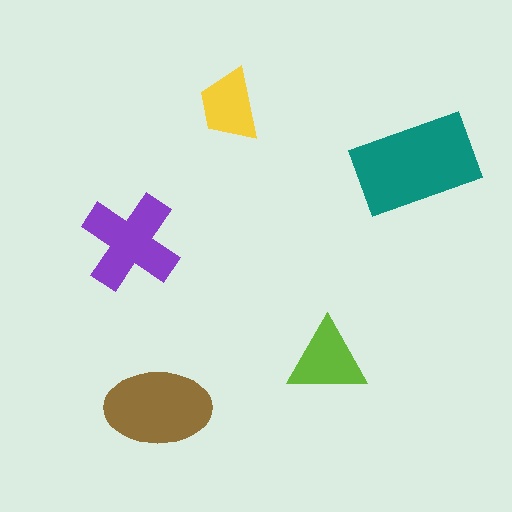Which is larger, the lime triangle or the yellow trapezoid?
The lime triangle.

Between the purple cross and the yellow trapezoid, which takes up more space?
The purple cross.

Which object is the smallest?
The yellow trapezoid.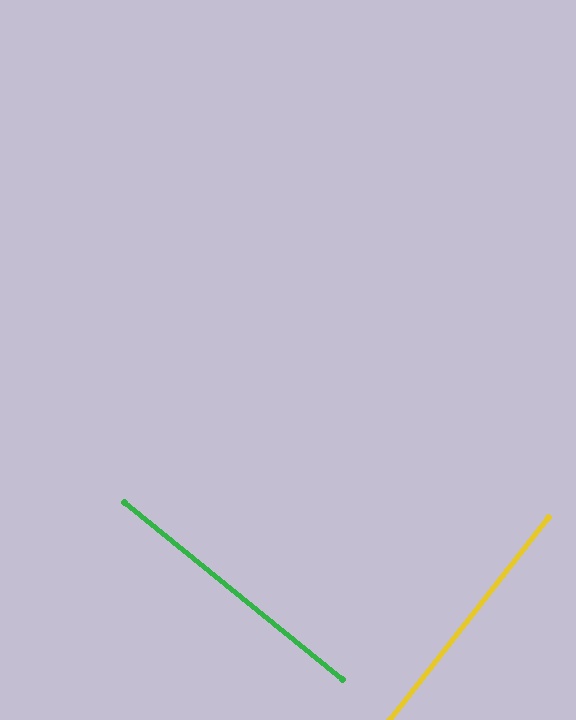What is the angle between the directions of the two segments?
Approximately 89 degrees.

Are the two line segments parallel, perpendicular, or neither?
Perpendicular — they meet at approximately 89°.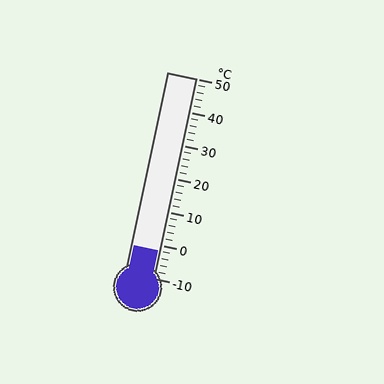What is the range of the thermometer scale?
The thermometer scale ranges from -10°C to 50°C.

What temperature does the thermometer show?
The thermometer shows approximately -2°C.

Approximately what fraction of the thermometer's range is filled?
The thermometer is filled to approximately 15% of its range.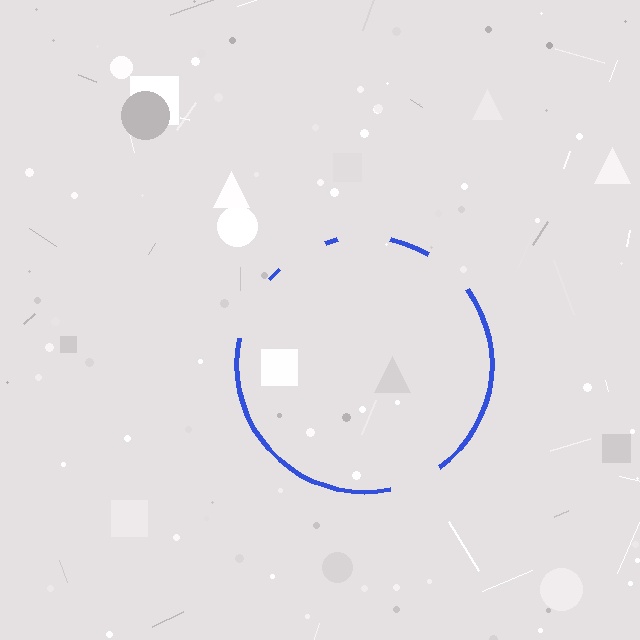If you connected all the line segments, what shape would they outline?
They would outline a circle.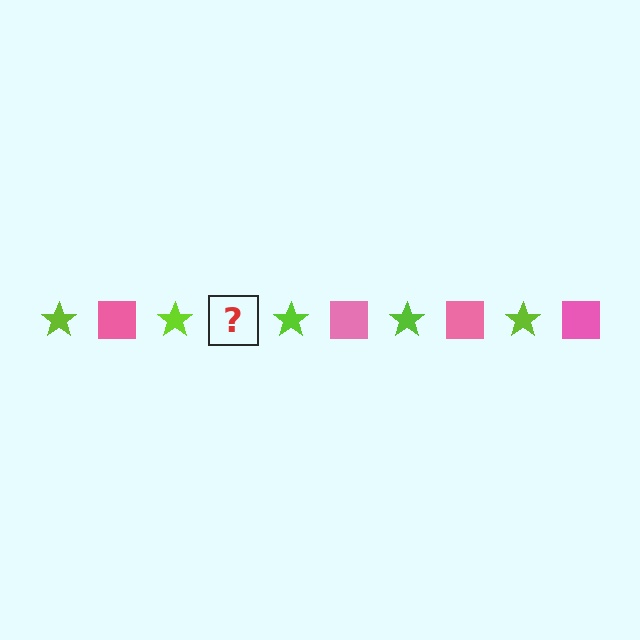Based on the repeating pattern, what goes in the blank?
The blank should be a pink square.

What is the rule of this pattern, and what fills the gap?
The rule is that the pattern alternates between lime star and pink square. The gap should be filled with a pink square.